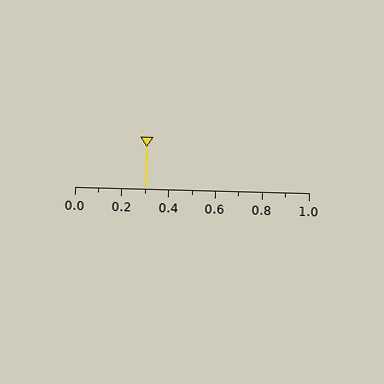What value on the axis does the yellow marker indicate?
The marker indicates approximately 0.3.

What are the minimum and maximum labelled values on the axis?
The axis runs from 0.0 to 1.0.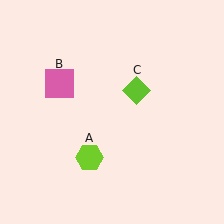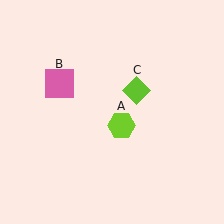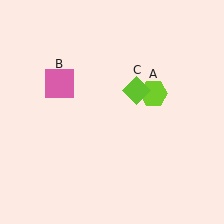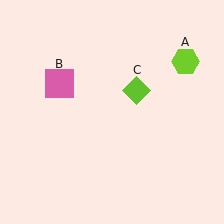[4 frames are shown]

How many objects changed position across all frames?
1 object changed position: lime hexagon (object A).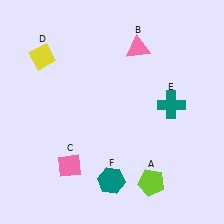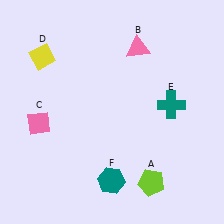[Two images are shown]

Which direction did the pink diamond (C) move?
The pink diamond (C) moved up.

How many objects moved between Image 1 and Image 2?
1 object moved between the two images.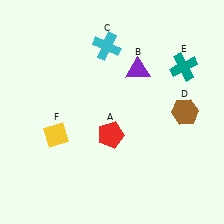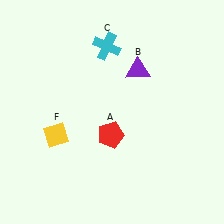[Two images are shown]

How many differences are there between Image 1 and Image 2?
There are 2 differences between the two images.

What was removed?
The teal cross (E), the brown hexagon (D) were removed in Image 2.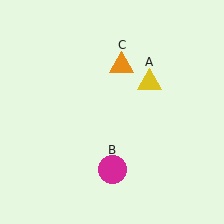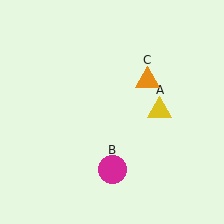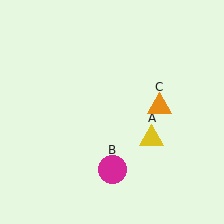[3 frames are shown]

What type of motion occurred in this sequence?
The yellow triangle (object A), orange triangle (object C) rotated clockwise around the center of the scene.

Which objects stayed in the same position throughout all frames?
Magenta circle (object B) remained stationary.